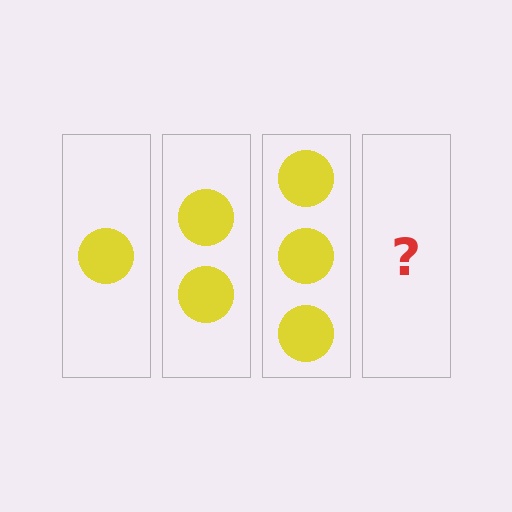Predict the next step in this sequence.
The next step is 4 circles.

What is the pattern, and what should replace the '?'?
The pattern is that each step adds one more circle. The '?' should be 4 circles.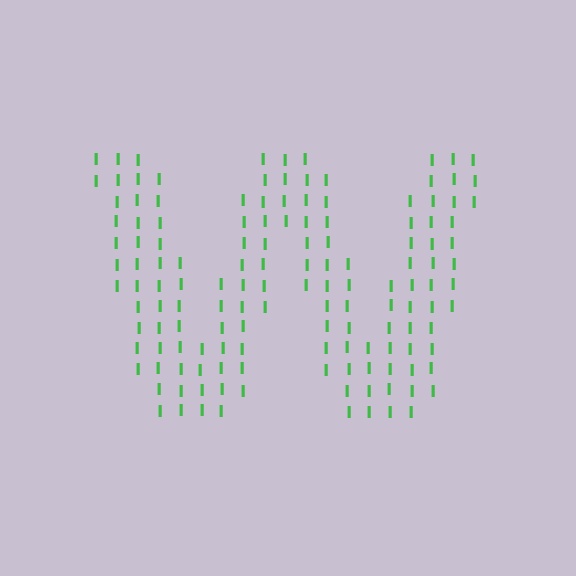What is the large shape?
The large shape is the letter W.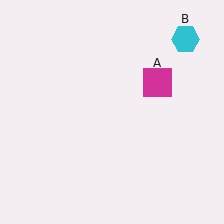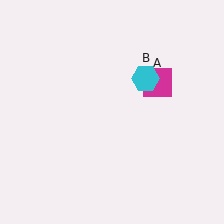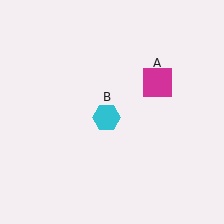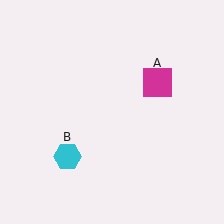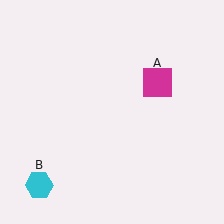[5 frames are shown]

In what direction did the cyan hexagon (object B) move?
The cyan hexagon (object B) moved down and to the left.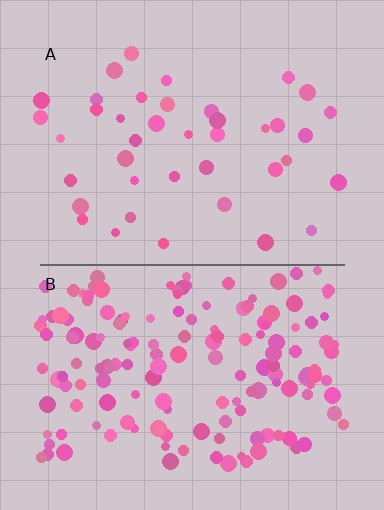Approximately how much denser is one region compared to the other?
Approximately 3.9× — region B over region A.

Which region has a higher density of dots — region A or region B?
B (the bottom).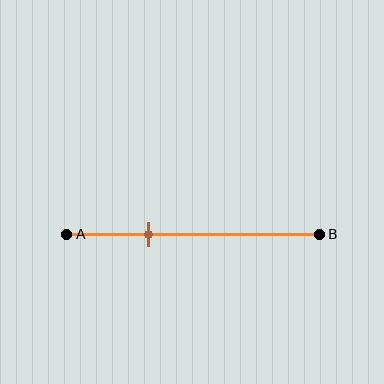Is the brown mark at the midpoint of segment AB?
No, the mark is at about 30% from A, not at the 50% midpoint.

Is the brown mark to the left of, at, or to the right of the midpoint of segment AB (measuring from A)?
The brown mark is to the left of the midpoint of segment AB.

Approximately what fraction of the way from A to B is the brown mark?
The brown mark is approximately 30% of the way from A to B.